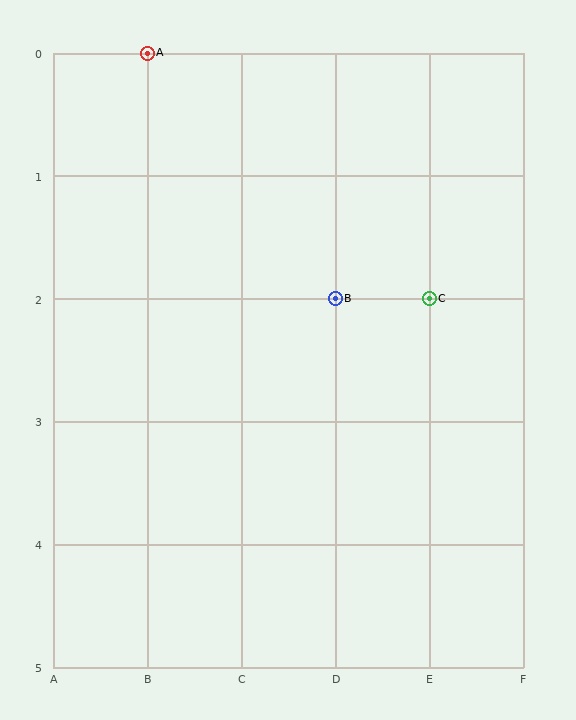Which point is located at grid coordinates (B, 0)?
Point A is at (B, 0).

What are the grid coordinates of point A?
Point A is at grid coordinates (B, 0).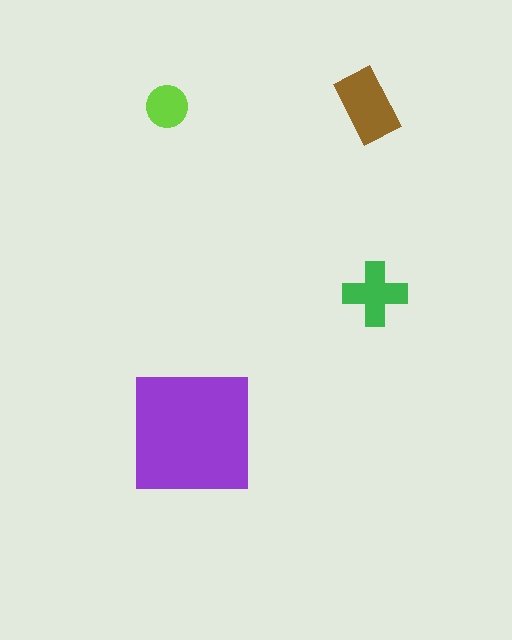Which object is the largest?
The purple square.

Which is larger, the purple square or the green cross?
The purple square.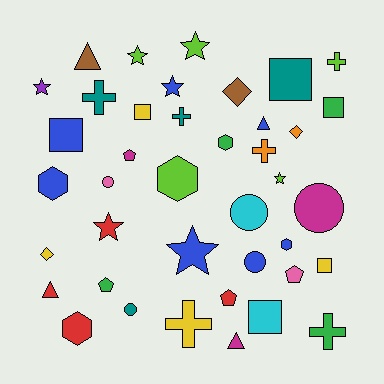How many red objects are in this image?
There are 4 red objects.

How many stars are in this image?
There are 7 stars.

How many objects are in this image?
There are 40 objects.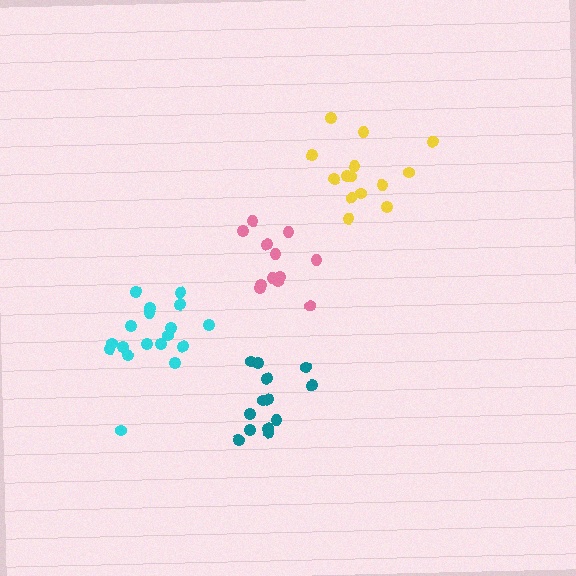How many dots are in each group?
Group 1: 13 dots, Group 2: 12 dots, Group 3: 14 dots, Group 4: 18 dots (57 total).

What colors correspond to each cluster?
The clusters are colored: teal, pink, yellow, cyan.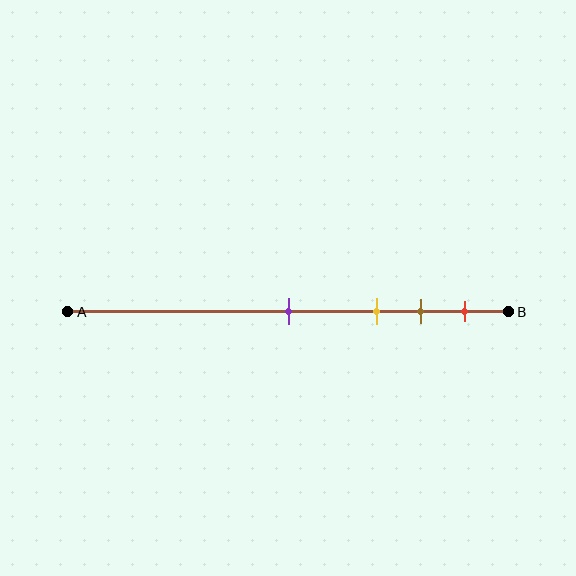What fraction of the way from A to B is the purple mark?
The purple mark is approximately 50% (0.5) of the way from A to B.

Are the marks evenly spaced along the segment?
No, the marks are not evenly spaced.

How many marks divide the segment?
There are 4 marks dividing the segment.